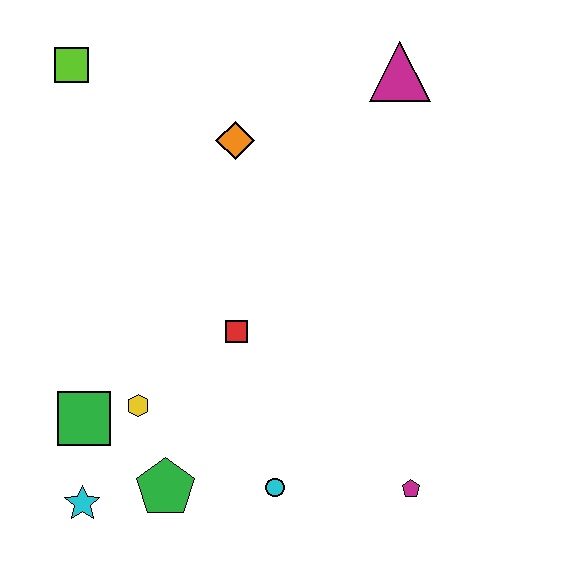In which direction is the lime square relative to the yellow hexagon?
The lime square is above the yellow hexagon.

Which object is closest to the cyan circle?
The green pentagon is closest to the cyan circle.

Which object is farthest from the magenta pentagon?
The lime square is farthest from the magenta pentagon.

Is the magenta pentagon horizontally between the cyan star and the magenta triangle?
No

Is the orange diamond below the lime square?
Yes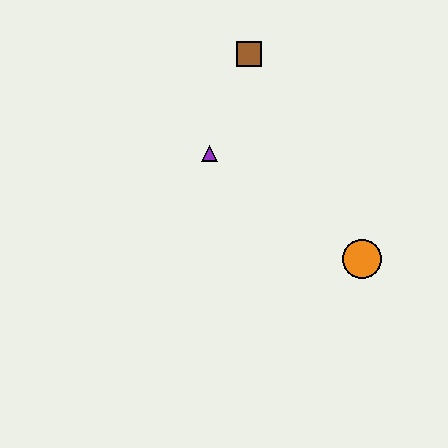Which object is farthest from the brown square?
The orange circle is farthest from the brown square.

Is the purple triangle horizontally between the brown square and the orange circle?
No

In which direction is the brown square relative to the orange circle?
The brown square is above the orange circle.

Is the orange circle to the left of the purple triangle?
No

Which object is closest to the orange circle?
The purple triangle is closest to the orange circle.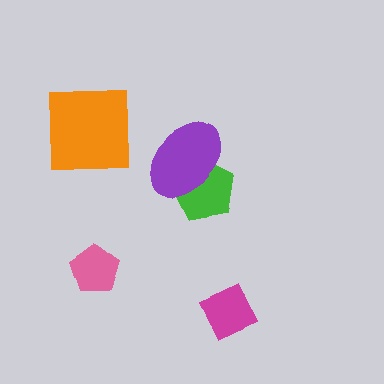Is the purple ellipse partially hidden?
No, no other shape covers it.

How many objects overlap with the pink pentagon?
0 objects overlap with the pink pentagon.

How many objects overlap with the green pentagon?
1 object overlaps with the green pentagon.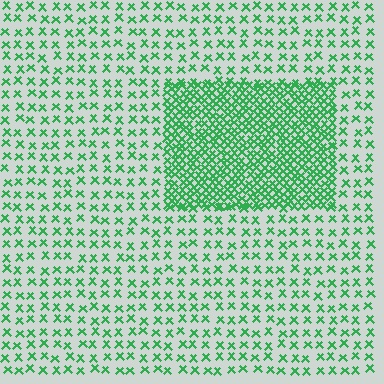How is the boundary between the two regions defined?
The boundary is defined by a change in element density (approximately 2.8x ratio). All elements are the same color, size, and shape.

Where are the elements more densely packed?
The elements are more densely packed inside the rectangle boundary.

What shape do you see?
I see a rectangle.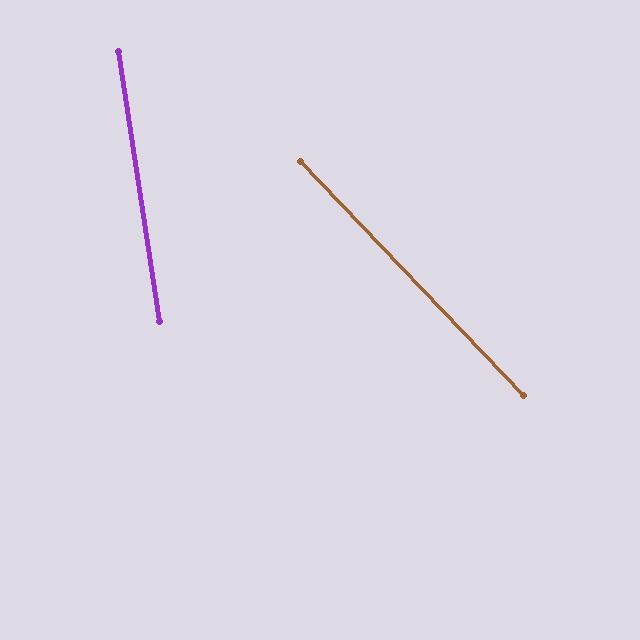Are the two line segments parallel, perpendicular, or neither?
Neither parallel nor perpendicular — they differ by about 35°.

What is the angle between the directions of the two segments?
Approximately 35 degrees.